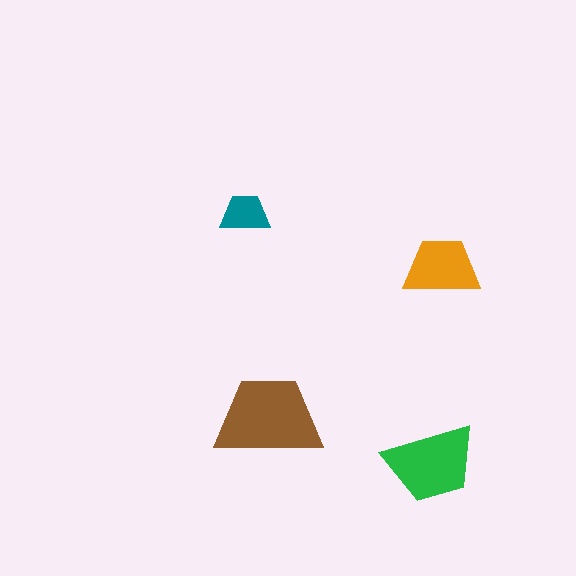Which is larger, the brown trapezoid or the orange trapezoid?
The brown one.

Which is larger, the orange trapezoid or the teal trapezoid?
The orange one.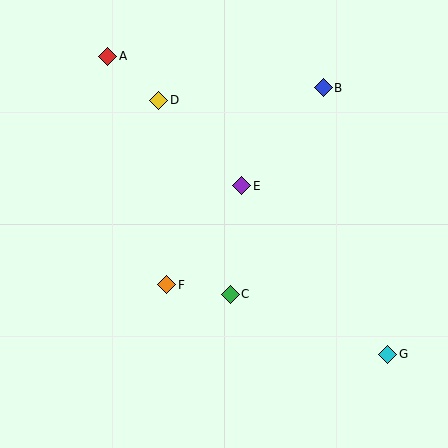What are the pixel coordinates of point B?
Point B is at (323, 88).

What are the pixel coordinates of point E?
Point E is at (242, 186).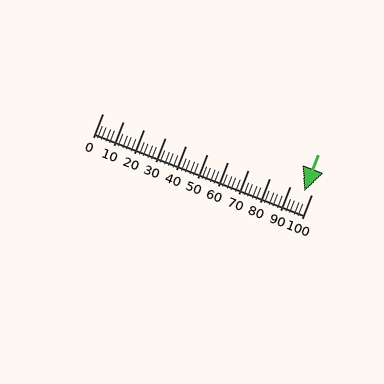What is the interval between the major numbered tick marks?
The major tick marks are spaced 10 units apart.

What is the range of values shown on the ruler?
The ruler shows values from 0 to 100.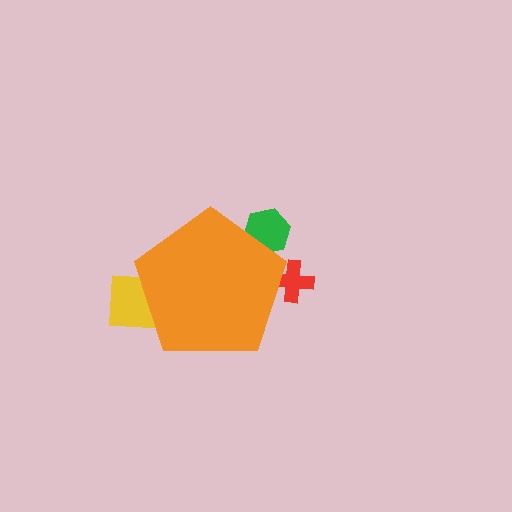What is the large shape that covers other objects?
An orange pentagon.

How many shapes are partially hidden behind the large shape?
3 shapes are partially hidden.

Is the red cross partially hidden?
Yes, the red cross is partially hidden behind the orange pentagon.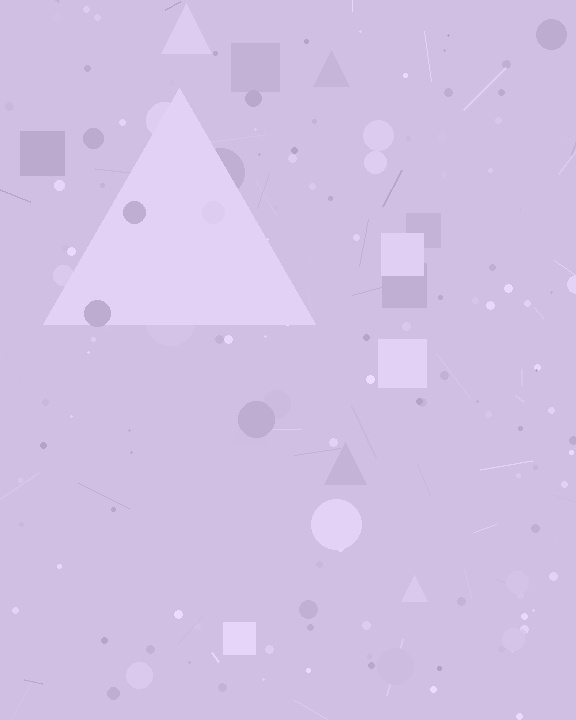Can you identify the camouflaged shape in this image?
The camouflaged shape is a triangle.